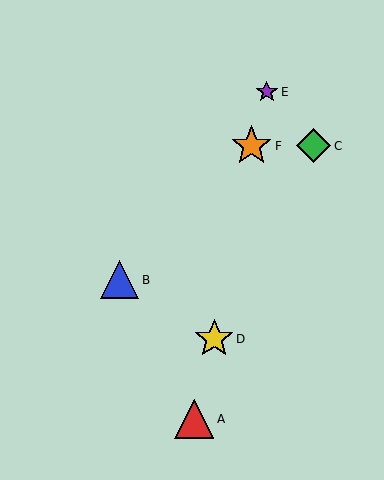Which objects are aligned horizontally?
Objects C, F are aligned horizontally.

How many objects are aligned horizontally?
2 objects (C, F) are aligned horizontally.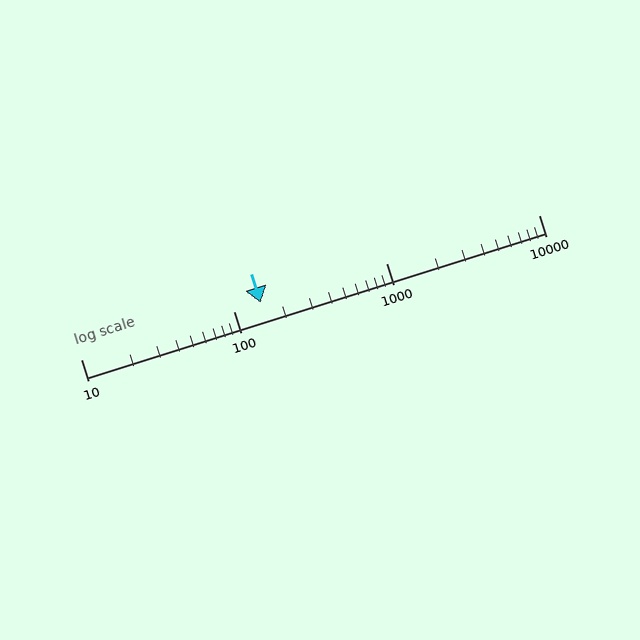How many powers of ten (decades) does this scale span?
The scale spans 3 decades, from 10 to 10000.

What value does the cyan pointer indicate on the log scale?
The pointer indicates approximately 150.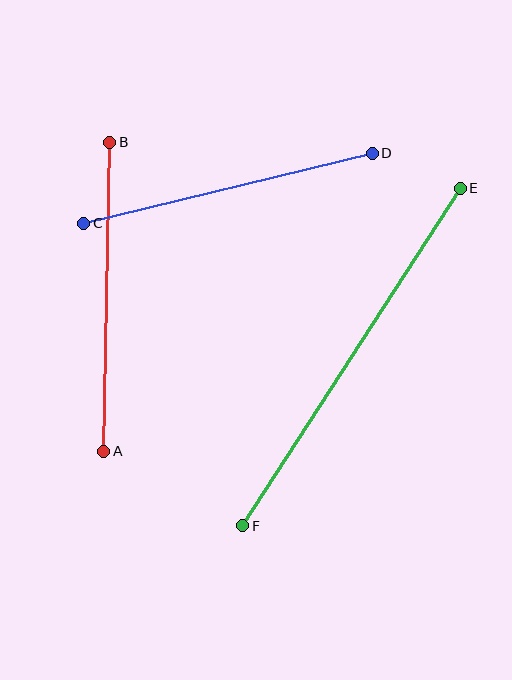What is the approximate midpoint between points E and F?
The midpoint is at approximately (351, 357) pixels.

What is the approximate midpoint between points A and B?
The midpoint is at approximately (107, 297) pixels.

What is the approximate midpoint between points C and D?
The midpoint is at approximately (228, 188) pixels.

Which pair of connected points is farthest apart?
Points E and F are farthest apart.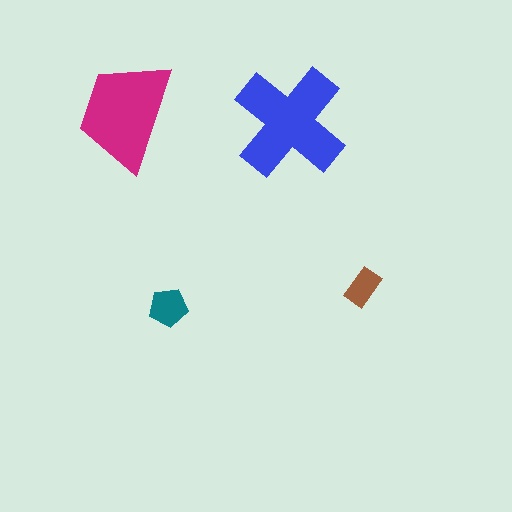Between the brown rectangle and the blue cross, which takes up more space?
The blue cross.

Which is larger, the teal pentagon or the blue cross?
The blue cross.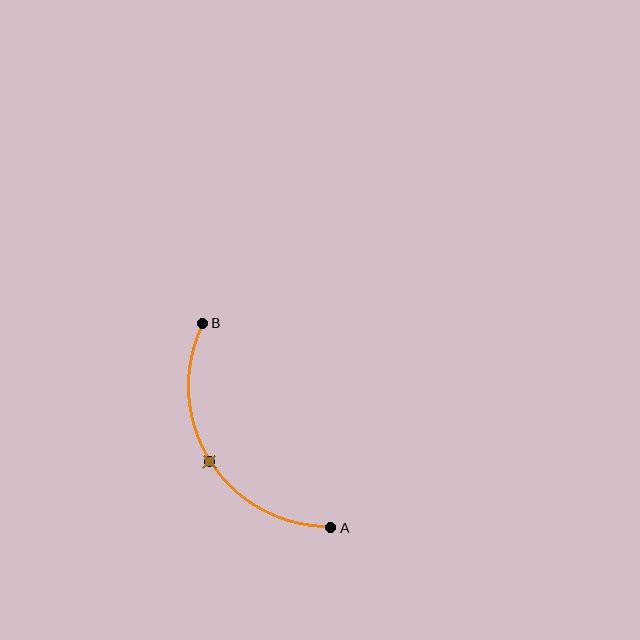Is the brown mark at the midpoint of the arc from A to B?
Yes. The brown mark lies on the arc at equal arc-length from both A and B — it is the arc midpoint.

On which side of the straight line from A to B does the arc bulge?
The arc bulges to the left of the straight line connecting A and B.